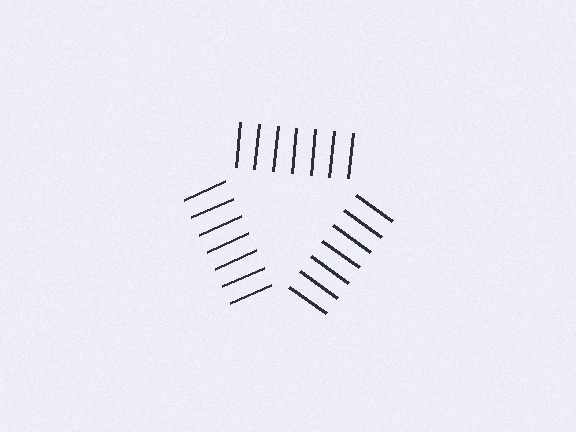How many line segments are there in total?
21 — 7 along each of the 3 edges.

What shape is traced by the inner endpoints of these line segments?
An illusory triangle — the line segments terminate on its edges but no continuous stroke is drawn.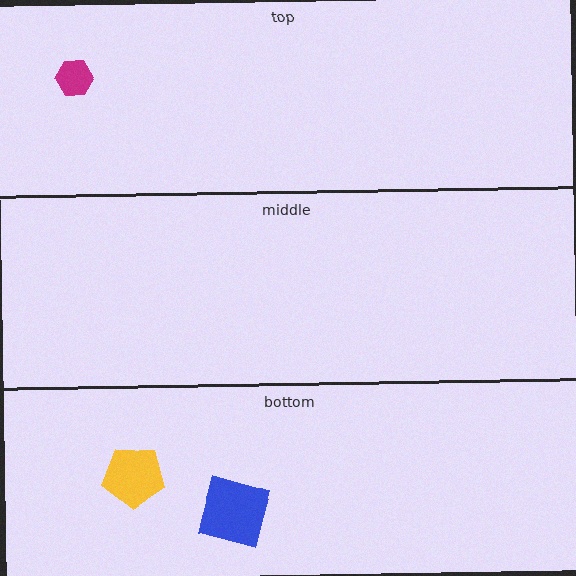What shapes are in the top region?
The magenta hexagon.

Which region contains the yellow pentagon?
The bottom region.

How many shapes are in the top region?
1.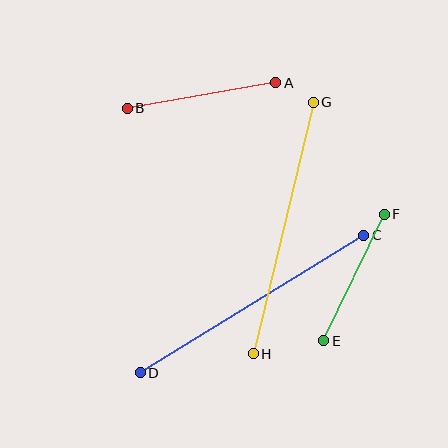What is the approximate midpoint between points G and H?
The midpoint is at approximately (283, 228) pixels.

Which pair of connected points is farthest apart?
Points C and D are farthest apart.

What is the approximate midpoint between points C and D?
The midpoint is at approximately (252, 304) pixels.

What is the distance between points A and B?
The distance is approximately 151 pixels.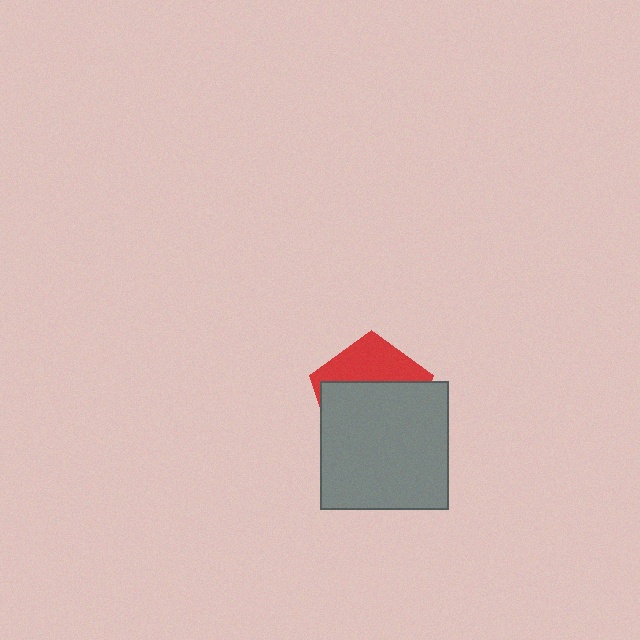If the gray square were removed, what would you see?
You would see the complete red pentagon.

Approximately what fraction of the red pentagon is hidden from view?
Roughly 64% of the red pentagon is hidden behind the gray square.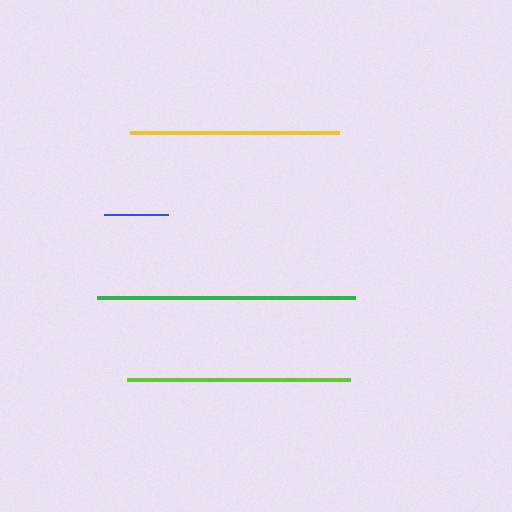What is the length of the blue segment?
The blue segment is approximately 64 pixels long.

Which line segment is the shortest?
The blue line is the shortest at approximately 64 pixels.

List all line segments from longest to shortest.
From longest to shortest: green, lime, yellow, blue.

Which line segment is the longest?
The green line is the longest at approximately 258 pixels.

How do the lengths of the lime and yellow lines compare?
The lime and yellow lines are approximately the same length.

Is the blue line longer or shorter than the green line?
The green line is longer than the blue line.